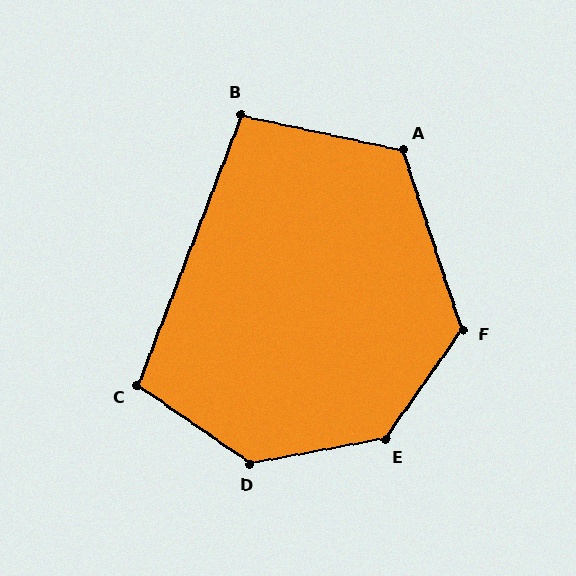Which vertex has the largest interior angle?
E, at approximately 136 degrees.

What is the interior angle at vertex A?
Approximately 121 degrees (obtuse).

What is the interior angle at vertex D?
Approximately 135 degrees (obtuse).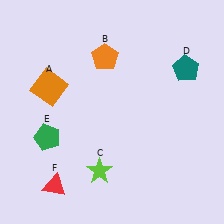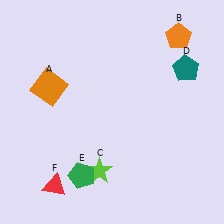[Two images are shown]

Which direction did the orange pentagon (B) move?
The orange pentagon (B) moved right.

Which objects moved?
The objects that moved are: the orange pentagon (B), the green pentagon (E).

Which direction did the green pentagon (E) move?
The green pentagon (E) moved down.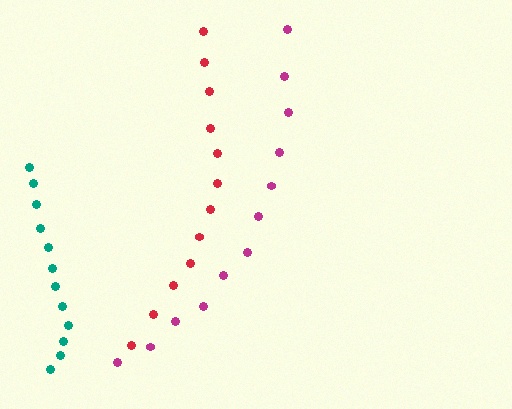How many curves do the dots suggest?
There are 3 distinct paths.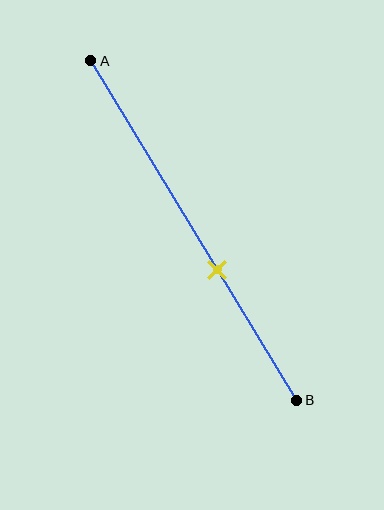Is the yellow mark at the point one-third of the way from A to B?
No, the mark is at about 60% from A, not at the 33% one-third point.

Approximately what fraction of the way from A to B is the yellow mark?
The yellow mark is approximately 60% of the way from A to B.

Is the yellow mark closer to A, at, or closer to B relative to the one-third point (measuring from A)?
The yellow mark is closer to point B than the one-third point of segment AB.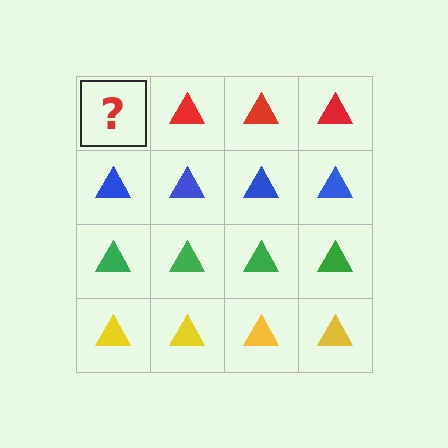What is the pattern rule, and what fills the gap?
The rule is that each row has a consistent color. The gap should be filled with a red triangle.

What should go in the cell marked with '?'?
The missing cell should contain a red triangle.